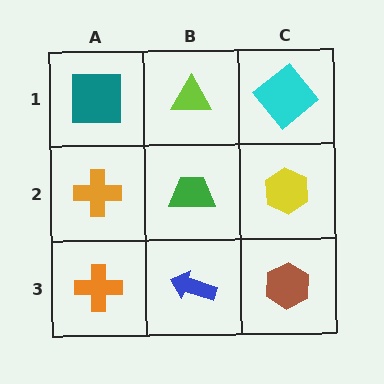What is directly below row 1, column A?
An orange cross.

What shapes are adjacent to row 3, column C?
A yellow hexagon (row 2, column C), a blue arrow (row 3, column B).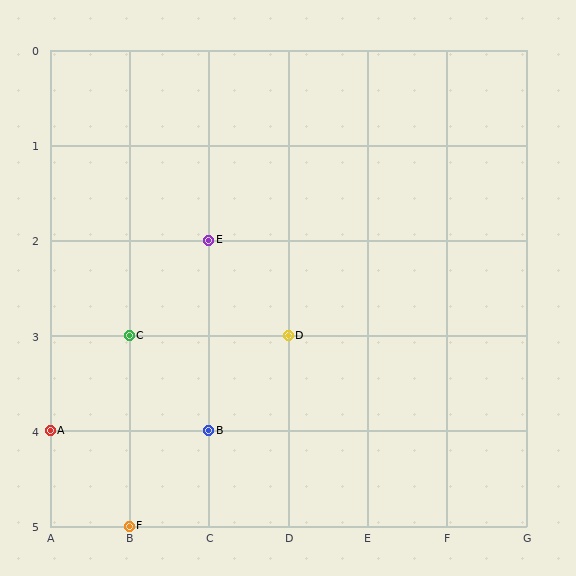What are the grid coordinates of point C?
Point C is at grid coordinates (B, 3).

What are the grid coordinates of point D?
Point D is at grid coordinates (D, 3).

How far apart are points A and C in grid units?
Points A and C are 1 column and 1 row apart (about 1.4 grid units diagonally).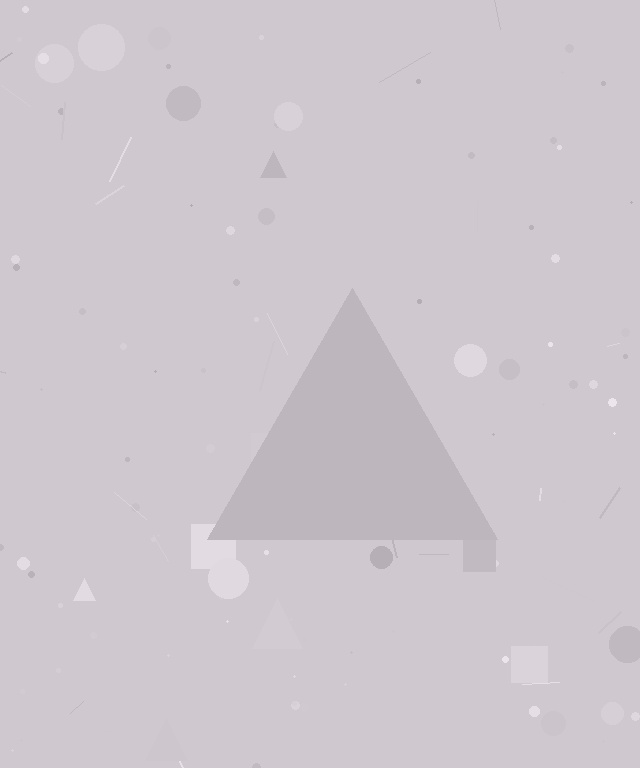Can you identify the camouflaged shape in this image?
The camouflaged shape is a triangle.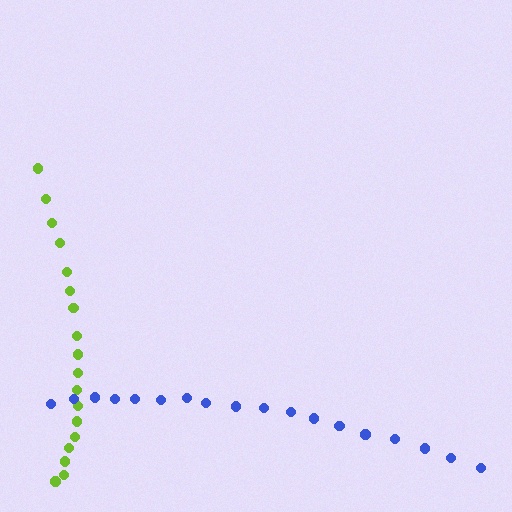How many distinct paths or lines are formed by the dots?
There are 2 distinct paths.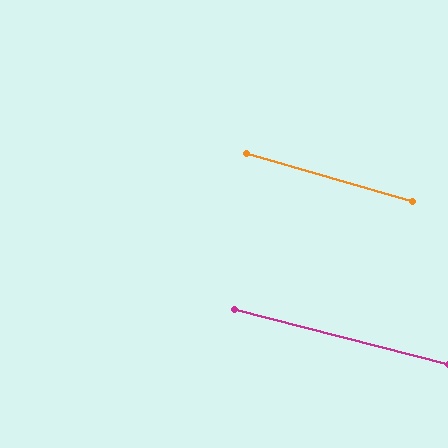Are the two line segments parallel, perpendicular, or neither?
Parallel — their directions differ by only 1.8°.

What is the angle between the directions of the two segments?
Approximately 2 degrees.